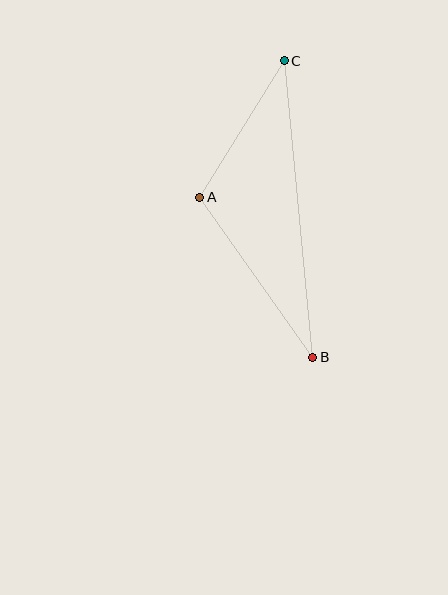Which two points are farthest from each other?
Points B and C are farthest from each other.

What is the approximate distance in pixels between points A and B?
The distance between A and B is approximately 196 pixels.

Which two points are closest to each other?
Points A and C are closest to each other.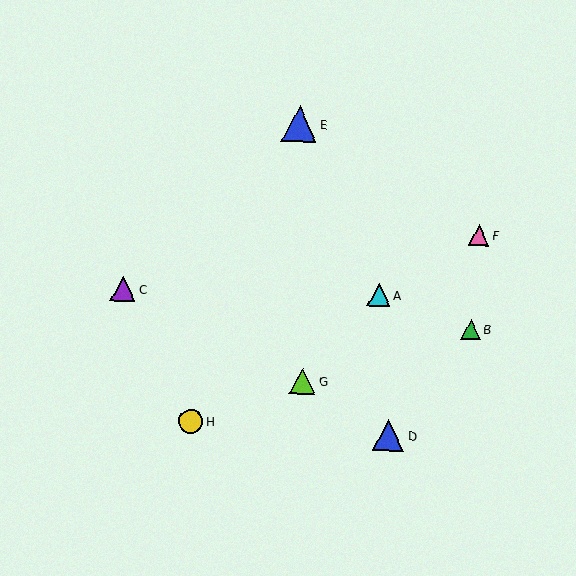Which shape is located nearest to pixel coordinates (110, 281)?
The purple triangle (labeled C) at (123, 289) is nearest to that location.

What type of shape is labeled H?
Shape H is a yellow circle.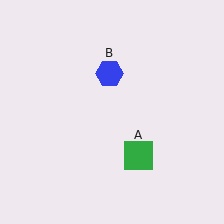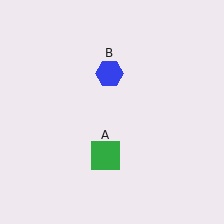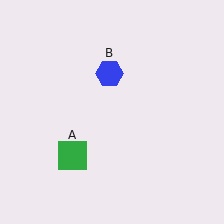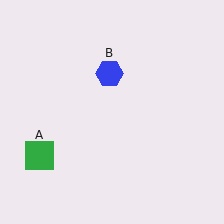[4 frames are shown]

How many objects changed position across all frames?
1 object changed position: green square (object A).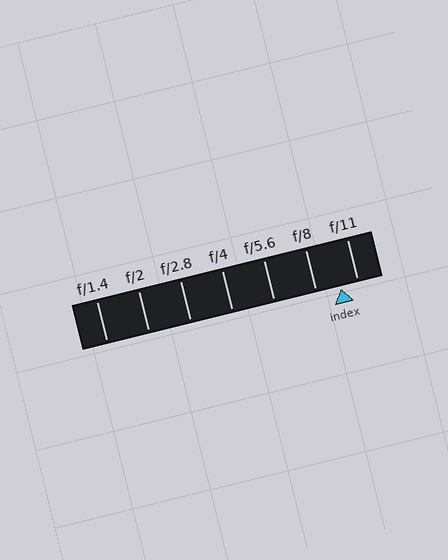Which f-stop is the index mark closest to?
The index mark is closest to f/11.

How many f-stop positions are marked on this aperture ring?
There are 7 f-stop positions marked.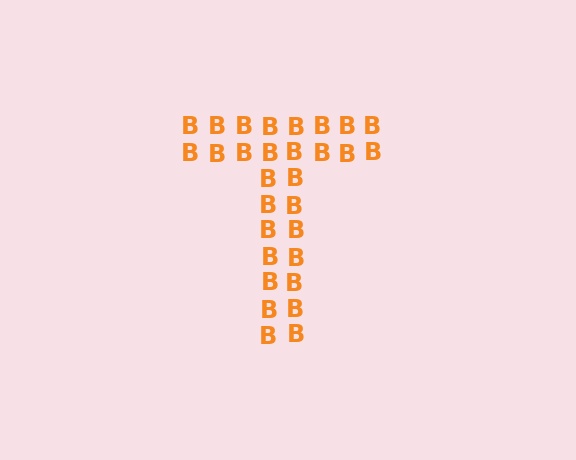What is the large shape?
The large shape is the letter T.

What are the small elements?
The small elements are letter B's.